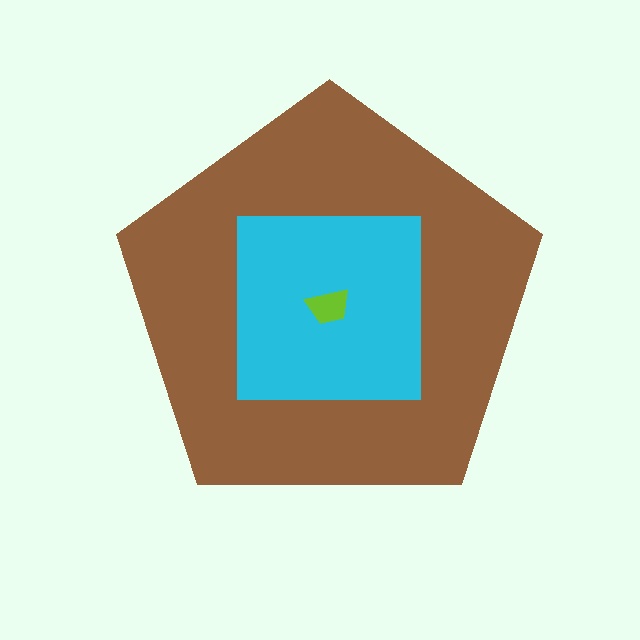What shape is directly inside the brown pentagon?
The cyan square.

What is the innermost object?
The lime trapezoid.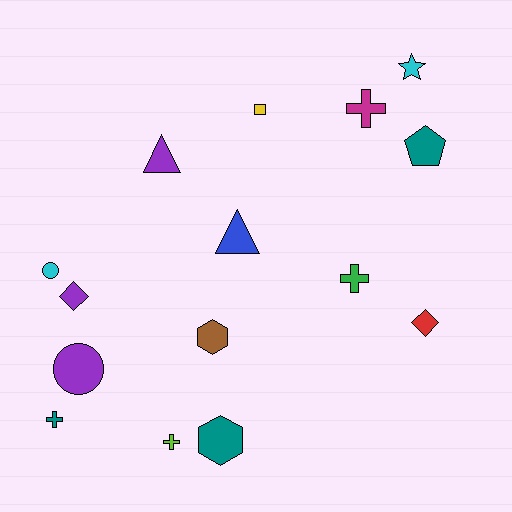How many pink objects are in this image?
There are no pink objects.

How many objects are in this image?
There are 15 objects.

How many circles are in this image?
There are 2 circles.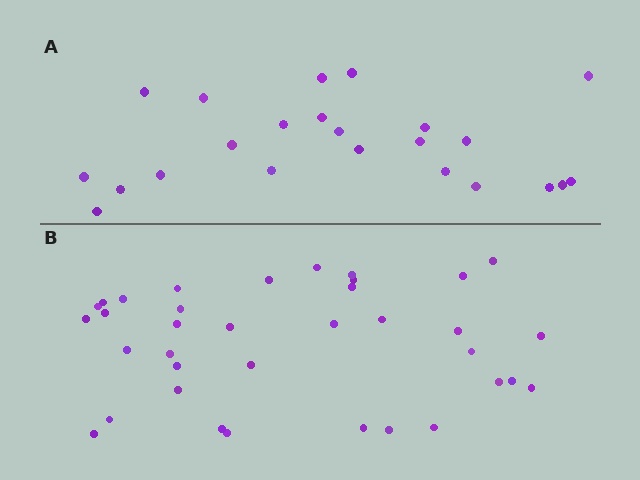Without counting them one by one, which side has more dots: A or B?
Region B (the bottom region) has more dots.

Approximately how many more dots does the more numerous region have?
Region B has approximately 15 more dots than region A.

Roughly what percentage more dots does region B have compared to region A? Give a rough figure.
About 55% more.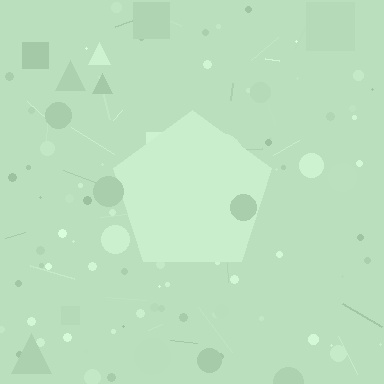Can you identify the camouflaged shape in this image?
The camouflaged shape is a pentagon.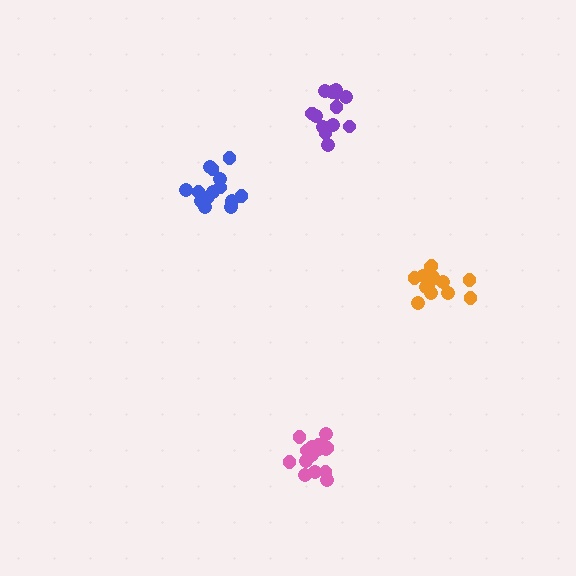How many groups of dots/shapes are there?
There are 4 groups.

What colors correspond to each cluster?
The clusters are colored: purple, blue, orange, pink.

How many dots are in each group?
Group 1: 13 dots, Group 2: 15 dots, Group 3: 15 dots, Group 4: 15 dots (58 total).